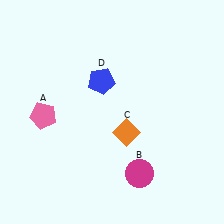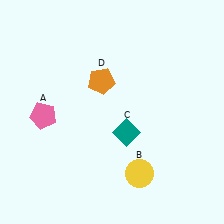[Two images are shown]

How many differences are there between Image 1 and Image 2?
There are 3 differences between the two images.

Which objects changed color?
B changed from magenta to yellow. C changed from orange to teal. D changed from blue to orange.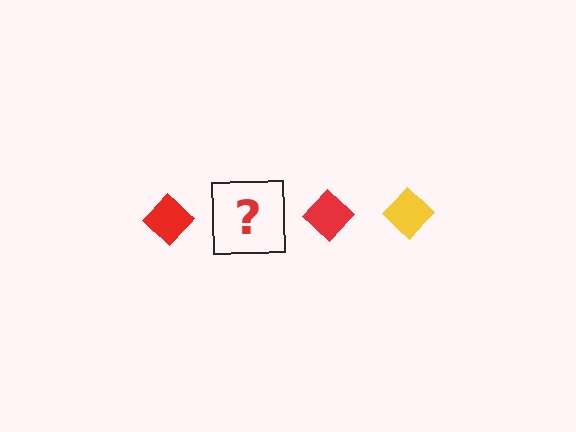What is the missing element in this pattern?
The missing element is a yellow diamond.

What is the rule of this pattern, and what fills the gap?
The rule is that the pattern cycles through red, yellow diamonds. The gap should be filled with a yellow diamond.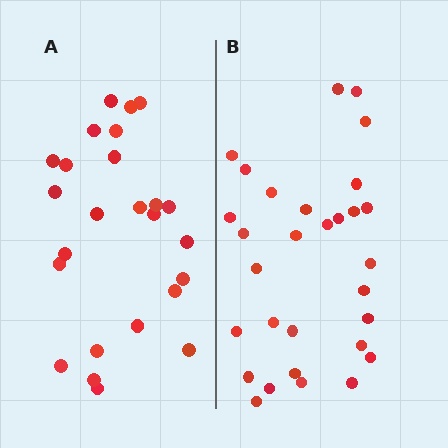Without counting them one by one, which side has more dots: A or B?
Region B (the right region) has more dots.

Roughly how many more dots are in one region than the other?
Region B has about 5 more dots than region A.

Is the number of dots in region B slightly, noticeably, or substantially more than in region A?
Region B has only slightly more — the two regions are fairly close. The ratio is roughly 1.2 to 1.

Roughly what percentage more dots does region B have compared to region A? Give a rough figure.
About 20% more.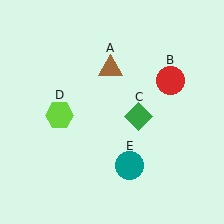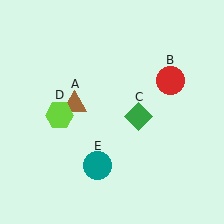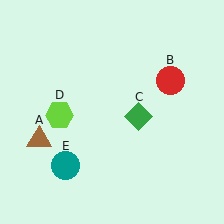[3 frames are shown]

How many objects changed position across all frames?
2 objects changed position: brown triangle (object A), teal circle (object E).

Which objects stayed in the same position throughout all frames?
Red circle (object B) and green diamond (object C) and lime hexagon (object D) remained stationary.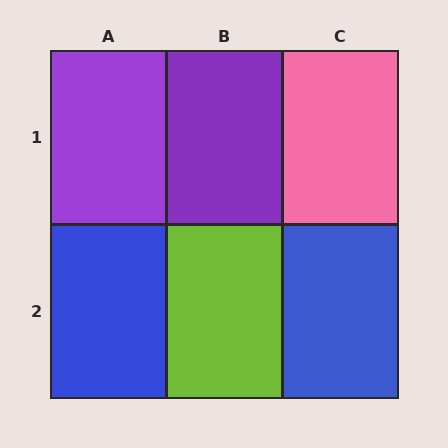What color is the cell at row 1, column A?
Purple.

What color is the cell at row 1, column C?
Pink.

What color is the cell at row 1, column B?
Purple.